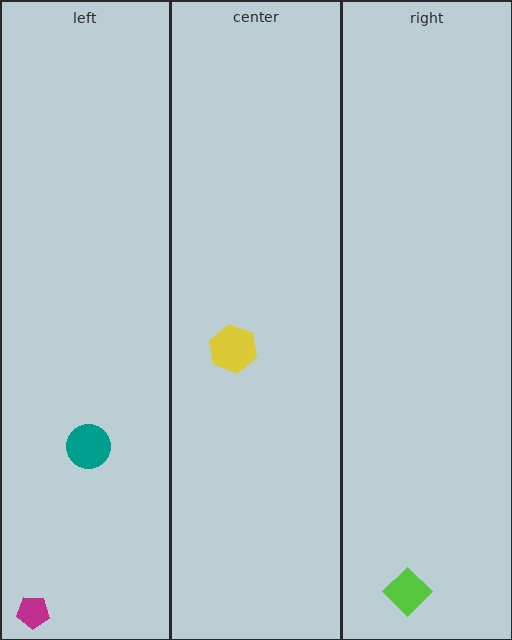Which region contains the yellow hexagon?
The center region.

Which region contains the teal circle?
The left region.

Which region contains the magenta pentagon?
The left region.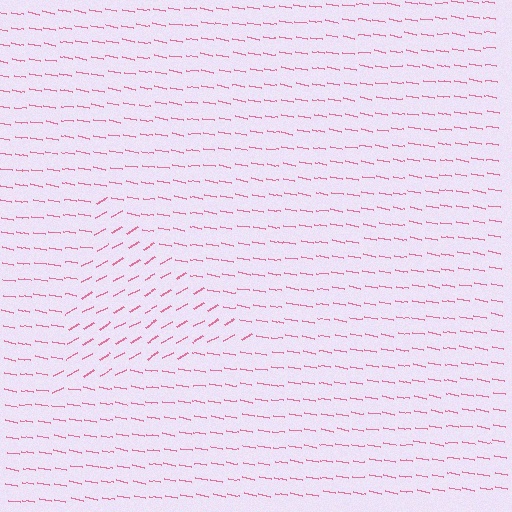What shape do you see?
I see a triangle.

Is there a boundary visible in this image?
Yes, there is a texture boundary formed by a change in line orientation.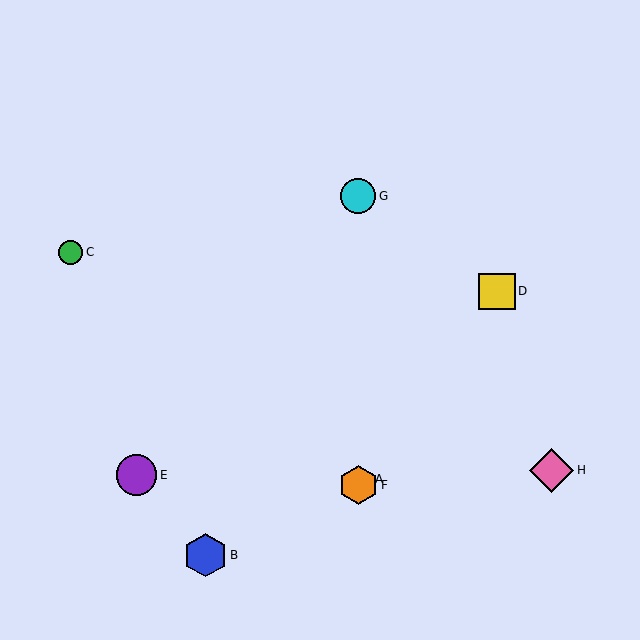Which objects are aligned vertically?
Objects A, F, G are aligned vertically.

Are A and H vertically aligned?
No, A is at x≈358 and H is at x≈552.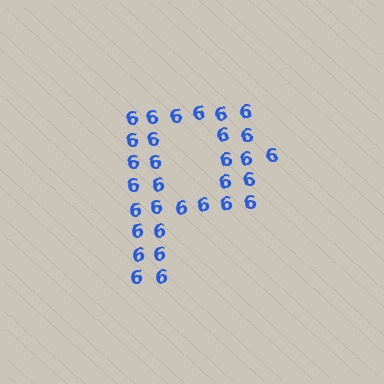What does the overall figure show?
The overall figure shows the letter P.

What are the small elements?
The small elements are digit 6's.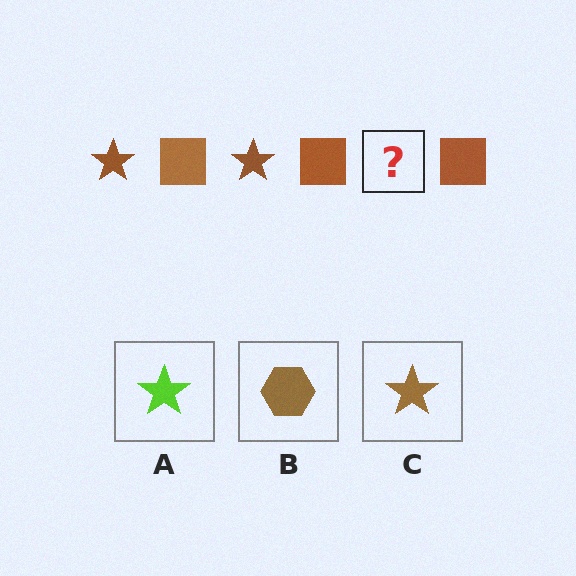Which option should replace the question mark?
Option C.